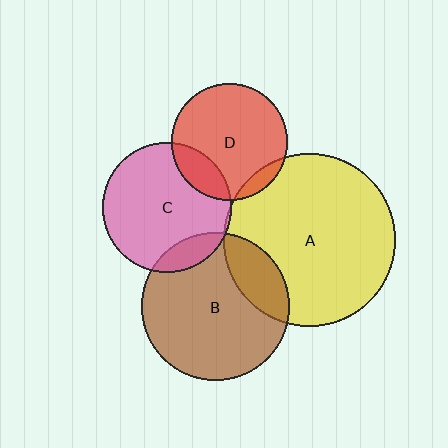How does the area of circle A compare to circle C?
Approximately 1.8 times.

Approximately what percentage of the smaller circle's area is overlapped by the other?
Approximately 20%.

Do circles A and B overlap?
Yes.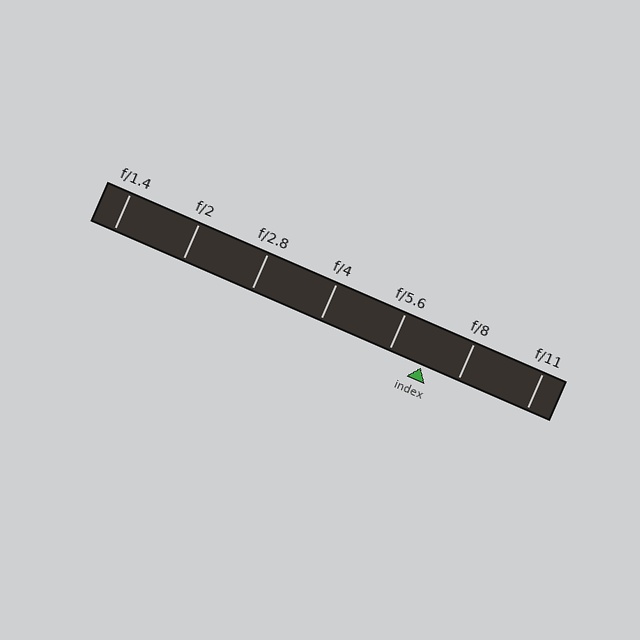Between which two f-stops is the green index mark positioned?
The index mark is between f/5.6 and f/8.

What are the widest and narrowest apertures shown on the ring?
The widest aperture shown is f/1.4 and the narrowest is f/11.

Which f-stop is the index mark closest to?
The index mark is closest to f/5.6.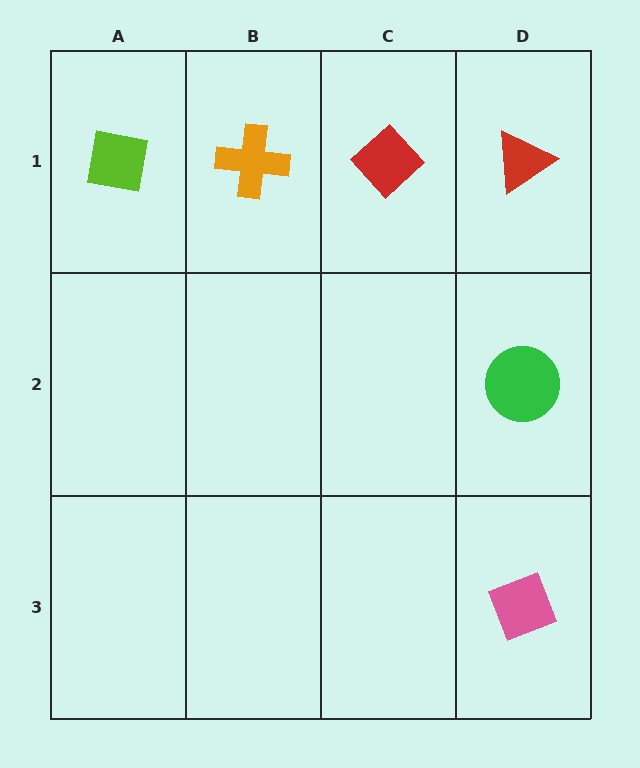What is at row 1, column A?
A lime square.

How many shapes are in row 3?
1 shape.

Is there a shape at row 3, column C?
No, that cell is empty.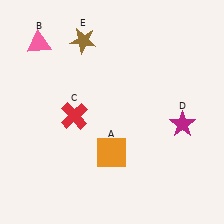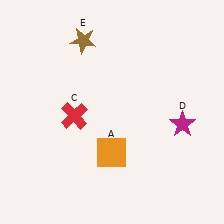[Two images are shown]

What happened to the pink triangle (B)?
The pink triangle (B) was removed in Image 2. It was in the top-left area of Image 1.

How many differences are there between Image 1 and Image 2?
There is 1 difference between the two images.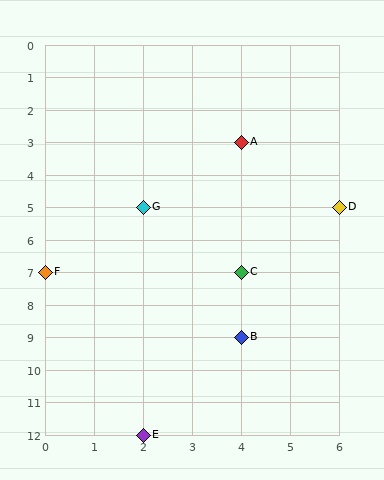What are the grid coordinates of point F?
Point F is at grid coordinates (0, 7).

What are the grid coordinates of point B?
Point B is at grid coordinates (4, 9).